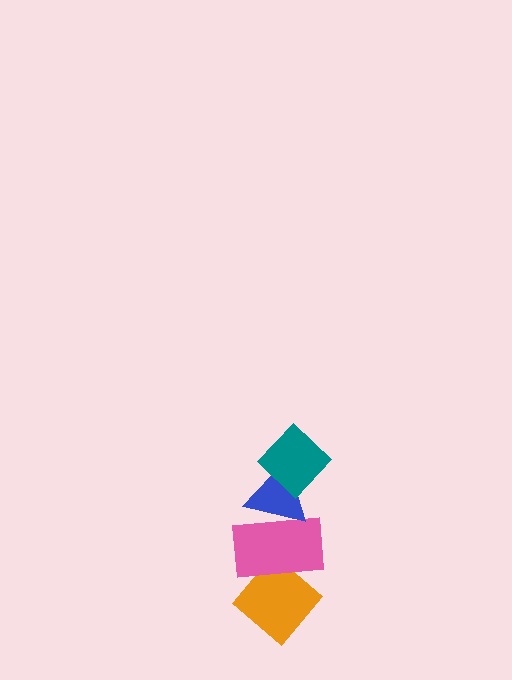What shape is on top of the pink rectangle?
The blue triangle is on top of the pink rectangle.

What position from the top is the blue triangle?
The blue triangle is 2nd from the top.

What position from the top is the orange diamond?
The orange diamond is 4th from the top.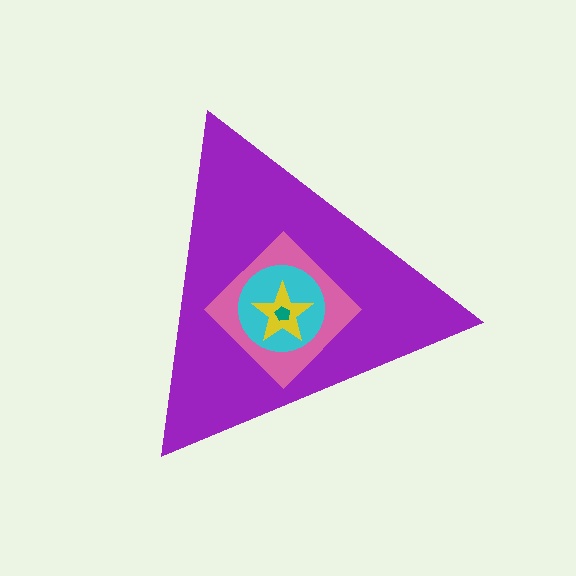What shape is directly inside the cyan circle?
The yellow star.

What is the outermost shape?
The purple triangle.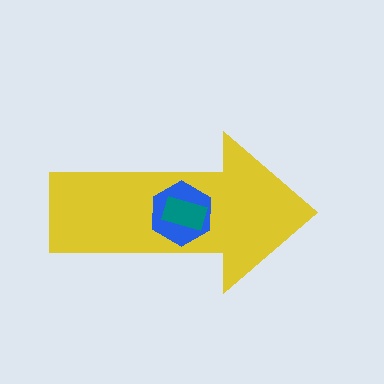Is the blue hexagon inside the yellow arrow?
Yes.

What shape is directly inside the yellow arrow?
The blue hexagon.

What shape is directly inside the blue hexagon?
The teal rectangle.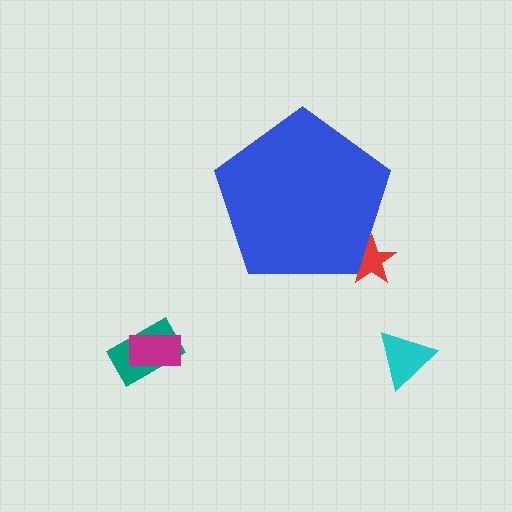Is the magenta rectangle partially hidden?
No, the magenta rectangle is fully visible.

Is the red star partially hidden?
Yes, the red star is partially hidden behind the blue pentagon.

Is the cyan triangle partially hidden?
No, the cyan triangle is fully visible.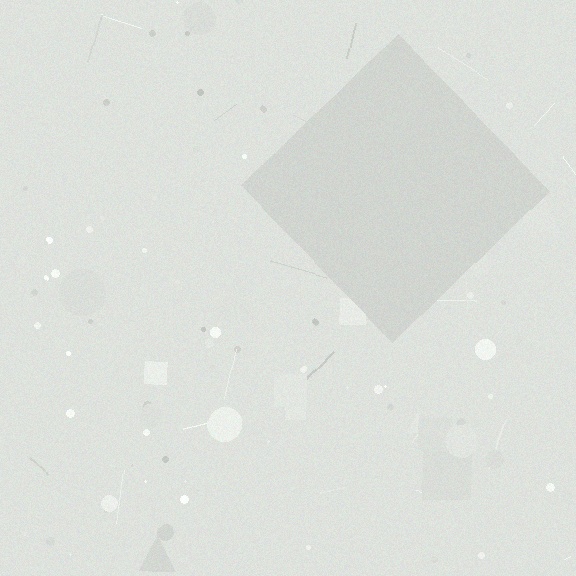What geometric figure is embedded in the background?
A diamond is embedded in the background.